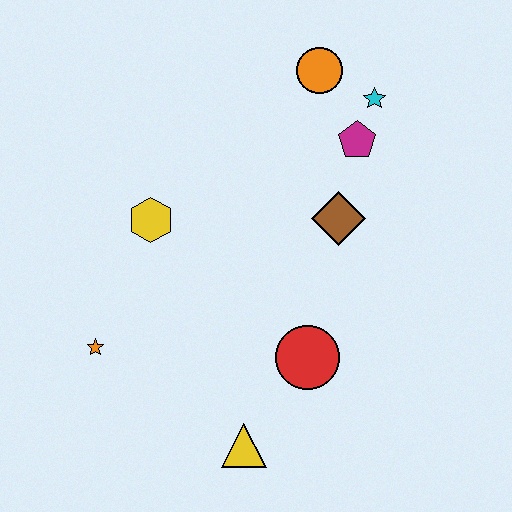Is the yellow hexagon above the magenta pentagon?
No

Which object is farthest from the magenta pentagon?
The orange star is farthest from the magenta pentagon.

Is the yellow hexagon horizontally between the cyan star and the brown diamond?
No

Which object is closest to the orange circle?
The cyan star is closest to the orange circle.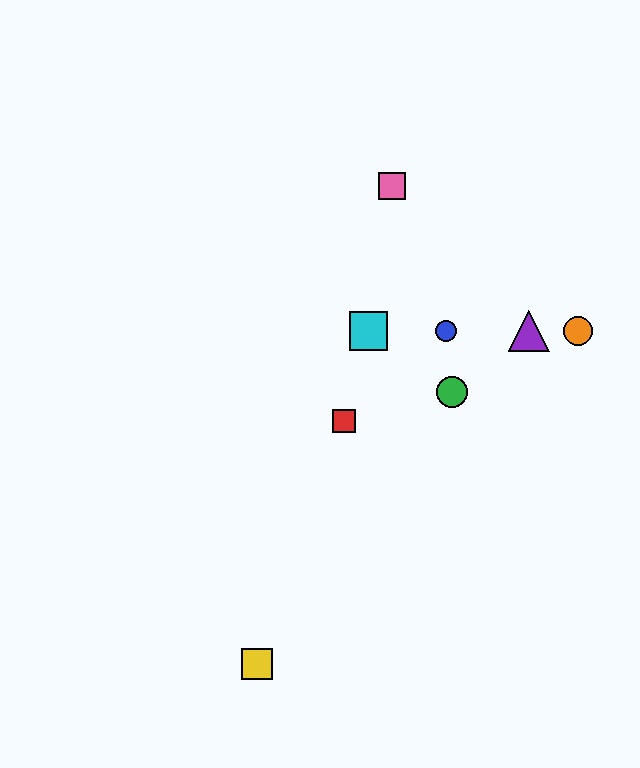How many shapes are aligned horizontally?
4 shapes (the blue circle, the purple triangle, the orange circle, the cyan square) are aligned horizontally.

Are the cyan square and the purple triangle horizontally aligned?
Yes, both are at y≈331.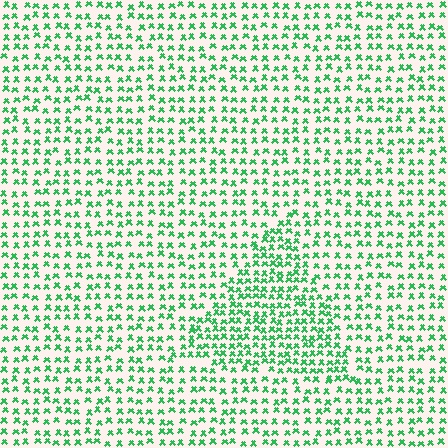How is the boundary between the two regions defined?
The boundary is defined by a change in element density (approximately 1.6x ratio). All elements are the same color, size, and shape.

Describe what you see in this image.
The image contains small green elements arranged at two different densities. A triangle-shaped region is visible where the elements are more densely packed than the surrounding area.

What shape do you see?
I see a triangle.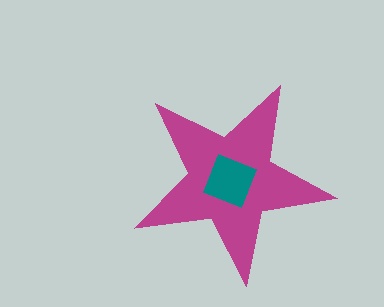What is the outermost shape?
The magenta star.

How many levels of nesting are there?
2.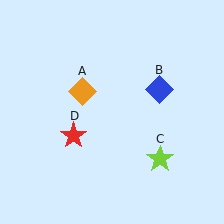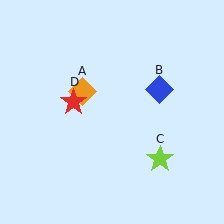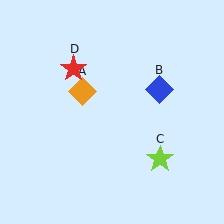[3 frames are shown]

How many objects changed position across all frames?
1 object changed position: red star (object D).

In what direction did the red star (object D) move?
The red star (object D) moved up.